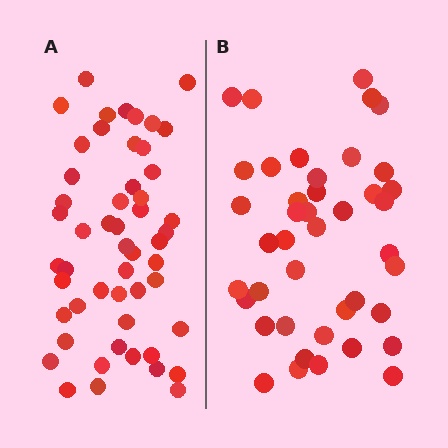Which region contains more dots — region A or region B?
Region A (the left region) has more dots.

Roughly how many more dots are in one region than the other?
Region A has roughly 10 or so more dots than region B.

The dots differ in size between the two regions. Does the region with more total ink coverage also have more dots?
No. Region B has more total ink coverage because its dots are larger, but region A actually contains more individual dots. Total area can be misleading — the number of items is what matters here.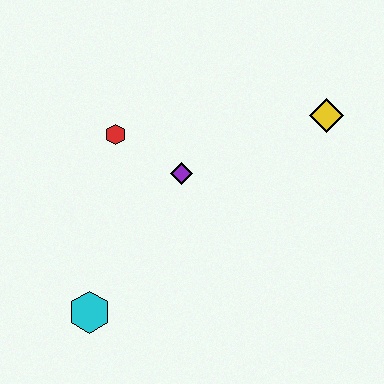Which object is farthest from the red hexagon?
The yellow diamond is farthest from the red hexagon.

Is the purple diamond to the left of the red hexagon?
No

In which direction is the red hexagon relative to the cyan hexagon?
The red hexagon is above the cyan hexagon.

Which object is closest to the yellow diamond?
The purple diamond is closest to the yellow diamond.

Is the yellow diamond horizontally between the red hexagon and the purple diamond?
No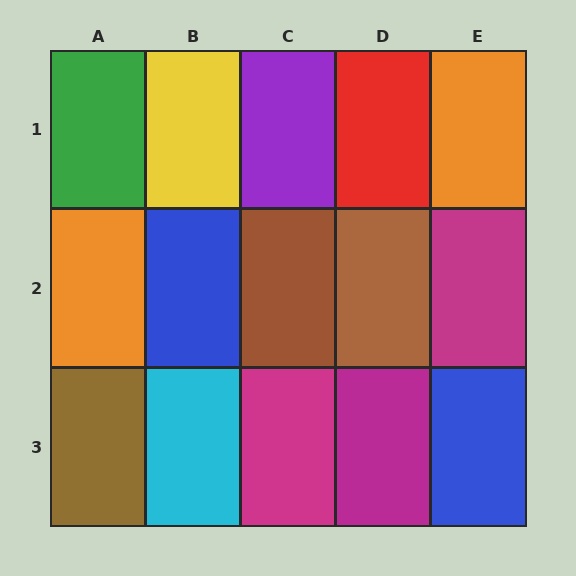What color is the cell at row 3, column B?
Cyan.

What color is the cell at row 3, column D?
Magenta.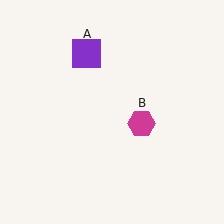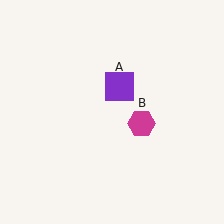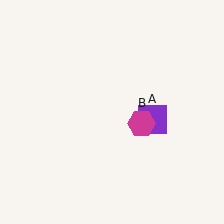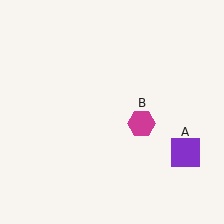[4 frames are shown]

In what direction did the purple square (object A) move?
The purple square (object A) moved down and to the right.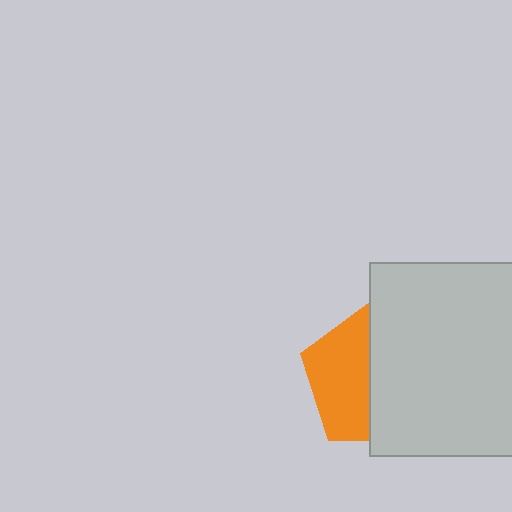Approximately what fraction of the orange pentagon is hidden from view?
Roughly 54% of the orange pentagon is hidden behind the light gray square.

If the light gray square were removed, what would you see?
You would see the complete orange pentagon.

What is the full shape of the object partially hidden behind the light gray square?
The partially hidden object is an orange pentagon.